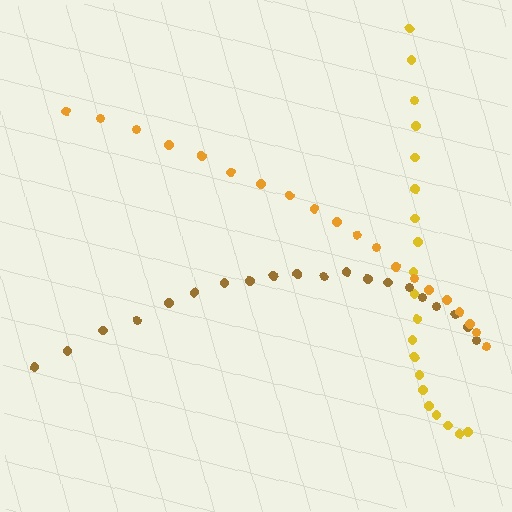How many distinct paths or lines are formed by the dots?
There are 3 distinct paths.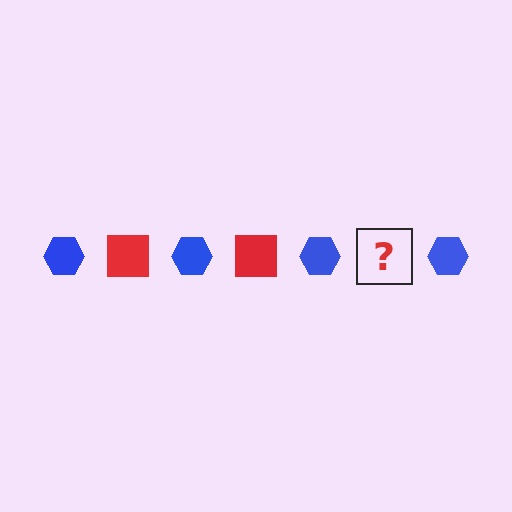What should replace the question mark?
The question mark should be replaced with a red square.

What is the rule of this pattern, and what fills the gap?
The rule is that the pattern alternates between blue hexagon and red square. The gap should be filled with a red square.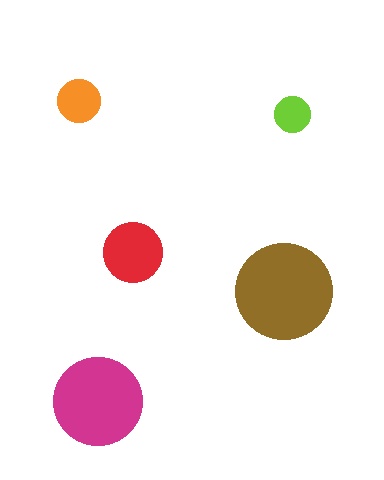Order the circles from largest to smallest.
the brown one, the magenta one, the red one, the orange one, the lime one.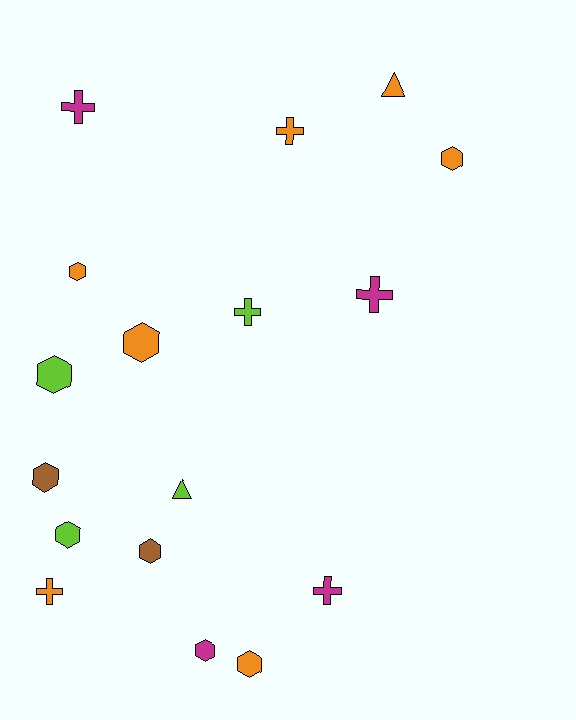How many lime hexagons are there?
There are 2 lime hexagons.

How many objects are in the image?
There are 17 objects.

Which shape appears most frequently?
Hexagon, with 9 objects.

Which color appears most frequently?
Orange, with 7 objects.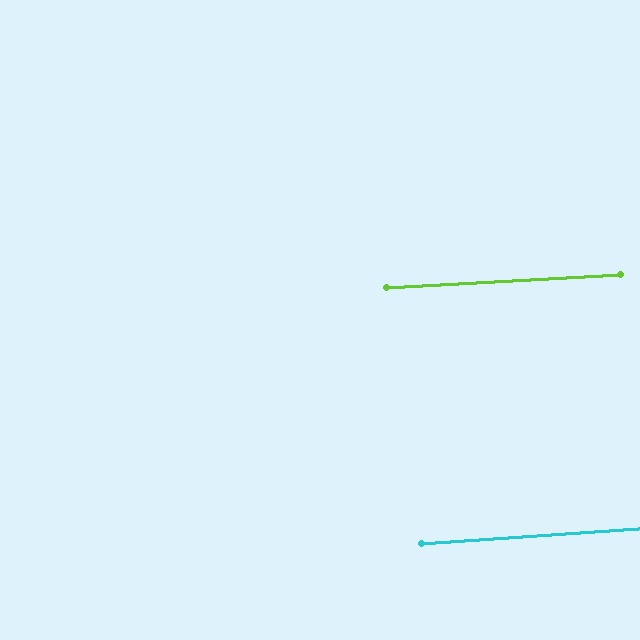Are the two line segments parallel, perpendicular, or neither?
Parallel — their directions differ by only 0.7°.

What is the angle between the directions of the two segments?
Approximately 1 degree.